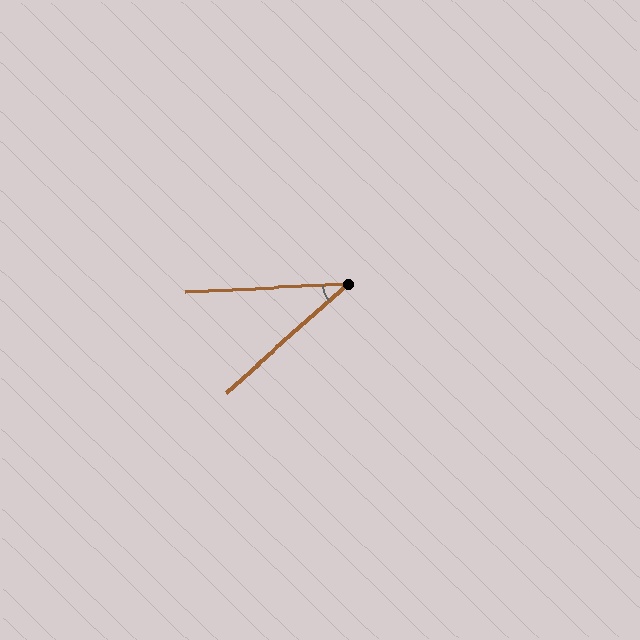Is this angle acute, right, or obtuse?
It is acute.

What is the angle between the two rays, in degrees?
Approximately 39 degrees.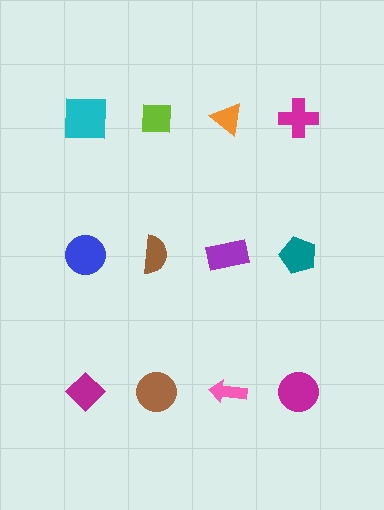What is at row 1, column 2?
A lime square.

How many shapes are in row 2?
4 shapes.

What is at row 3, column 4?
A magenta circle.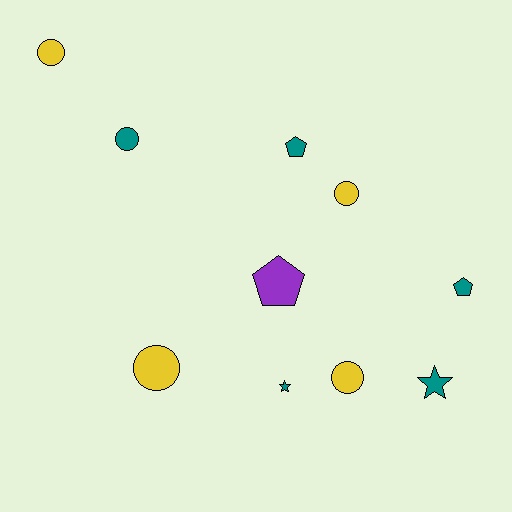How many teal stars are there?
There are 2 teal stars.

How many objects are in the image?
There are 10 objects.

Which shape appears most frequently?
Circle, with 5 objects.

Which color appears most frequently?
Teal, with 5 objects.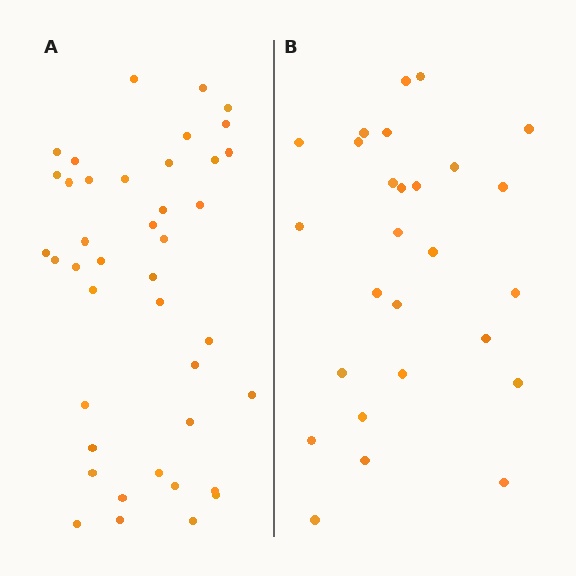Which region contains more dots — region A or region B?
Region A (the left region) has more dots.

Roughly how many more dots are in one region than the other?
Region A has approximately 15 more dots than region B.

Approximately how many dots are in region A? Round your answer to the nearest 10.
About 40 dots. (The exact count is 41, which rounds to 40.)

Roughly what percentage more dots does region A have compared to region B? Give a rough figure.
About 50% more.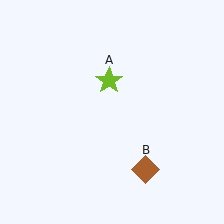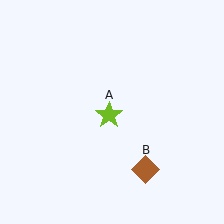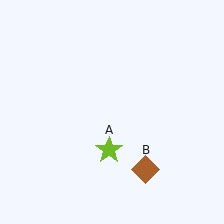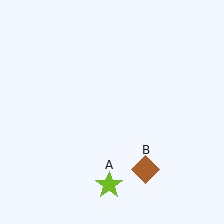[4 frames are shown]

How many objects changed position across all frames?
1 object changed position: lime star (object A).